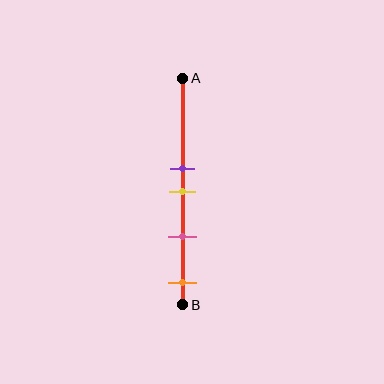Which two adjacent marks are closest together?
The purple and yellow marks are the closest adjacent pair.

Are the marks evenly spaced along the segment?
No, the marks are not evenly spaced.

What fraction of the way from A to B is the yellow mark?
The yellow mark is approximately 50% (0.5) of the way from A to B.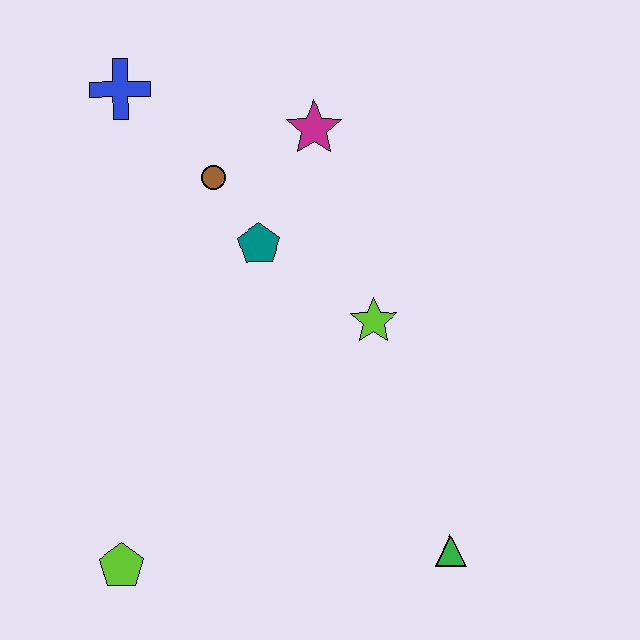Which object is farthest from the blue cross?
The green triangle is farthest from the blue cross.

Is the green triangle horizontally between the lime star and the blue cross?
No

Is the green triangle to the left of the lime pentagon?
No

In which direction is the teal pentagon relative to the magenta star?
The teal pentagon is below the magenta star.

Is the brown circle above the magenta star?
No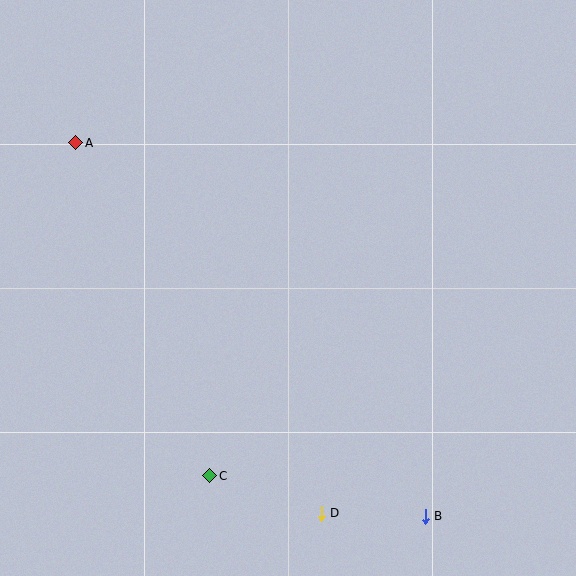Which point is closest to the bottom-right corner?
Point B is closest to the bottom-right corner.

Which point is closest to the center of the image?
Point C at (210, 476) is closest to the center.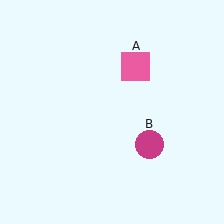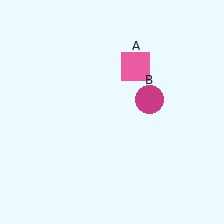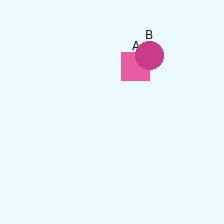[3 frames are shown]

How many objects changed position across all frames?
1 object changed position: magenta circle (object B).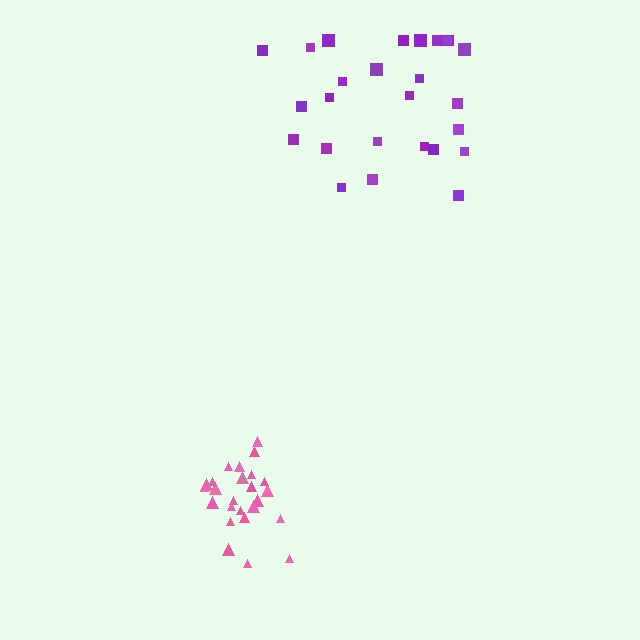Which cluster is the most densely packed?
Pink.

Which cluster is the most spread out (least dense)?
Purple.